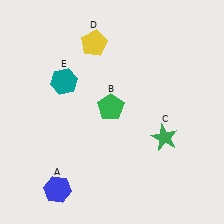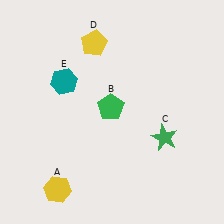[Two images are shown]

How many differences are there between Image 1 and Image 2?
There is 1 difference between the two images.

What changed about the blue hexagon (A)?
In Image 1, A is blue. In Image 2, it changed to yellow.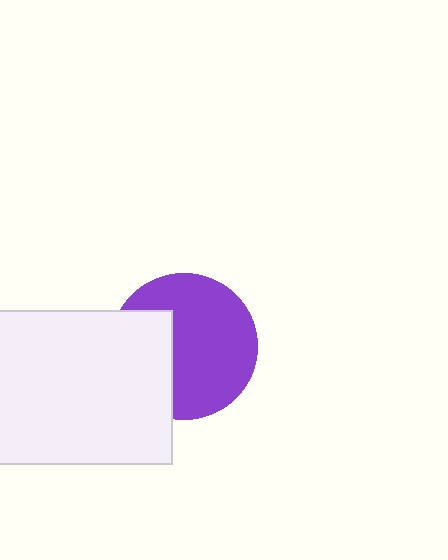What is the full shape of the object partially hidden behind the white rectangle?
The partially hidden object is a purple circle.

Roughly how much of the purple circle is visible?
Most of it is visible (roughly 66%).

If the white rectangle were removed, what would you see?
You would see the complete purple circle.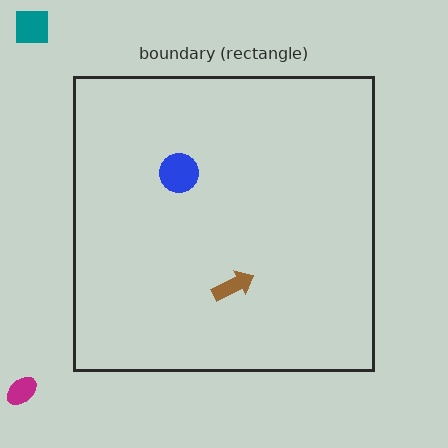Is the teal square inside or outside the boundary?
Outside.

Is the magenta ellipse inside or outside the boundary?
Outside.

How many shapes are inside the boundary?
2 inside, 2 outside.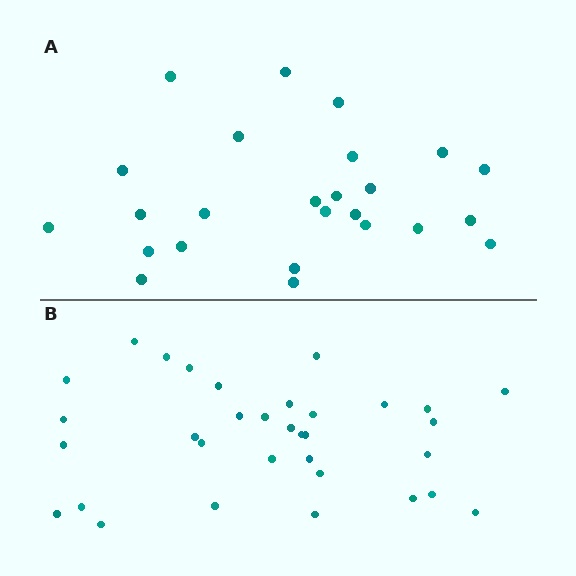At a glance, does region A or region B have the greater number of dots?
Region B (the bottom region) has more dots.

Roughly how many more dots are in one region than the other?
Region B has roughly 8 or so more dots than region A.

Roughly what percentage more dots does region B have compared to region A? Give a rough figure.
About 30% more.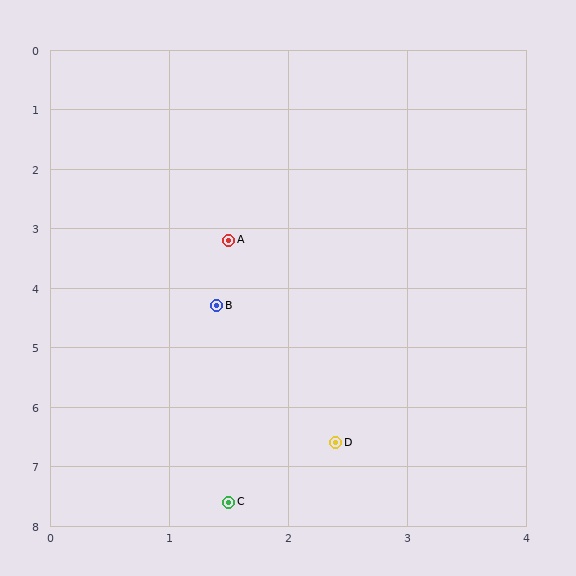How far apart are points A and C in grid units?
Points A and C are about 4.4 grid units apart.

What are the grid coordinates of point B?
Point B is at approximately (1.4, 4.3).